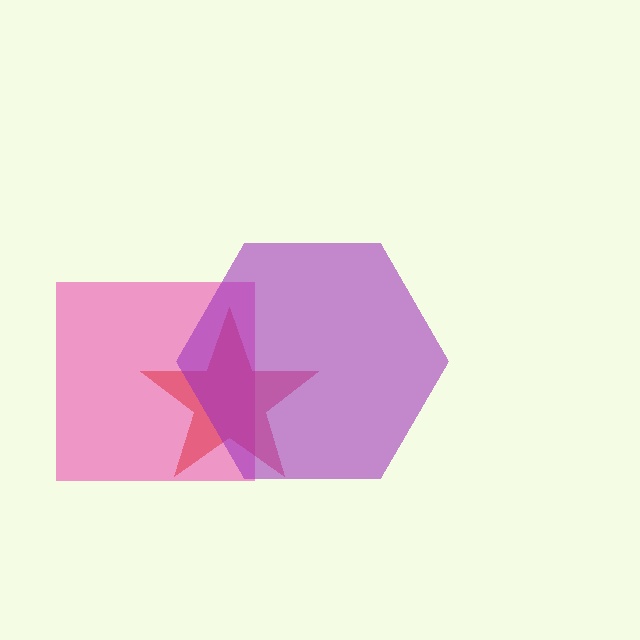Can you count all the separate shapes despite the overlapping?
Yes, there are 3 separate shapes.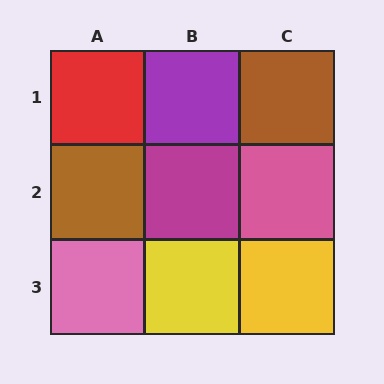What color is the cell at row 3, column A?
Pink.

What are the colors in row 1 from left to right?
Red, purple, brown.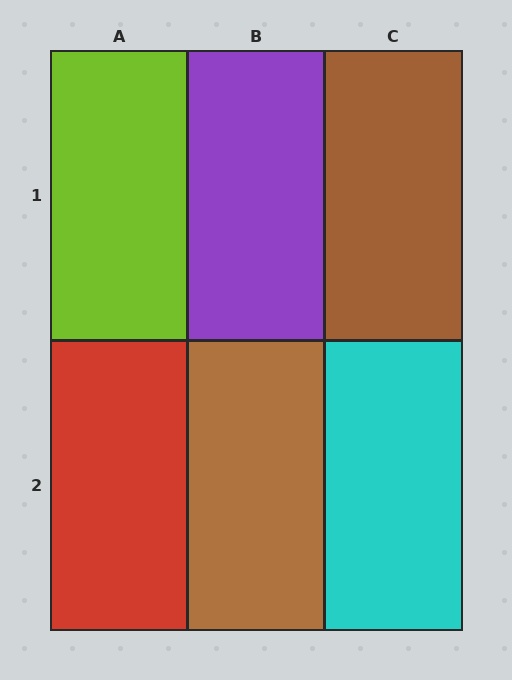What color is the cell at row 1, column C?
Brown.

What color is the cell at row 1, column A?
Lime.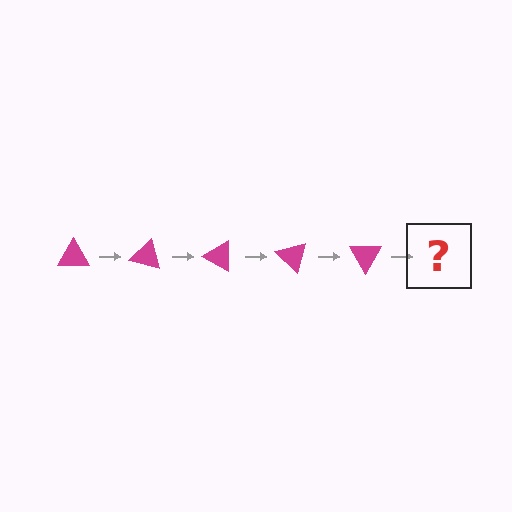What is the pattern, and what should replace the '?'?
The pattern is that the triangle rotates 15 degrees each step. The '?' should be a magenta triangle rotated 75 degrees.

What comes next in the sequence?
The next element should be a magenta triangle rotated 75 degrees.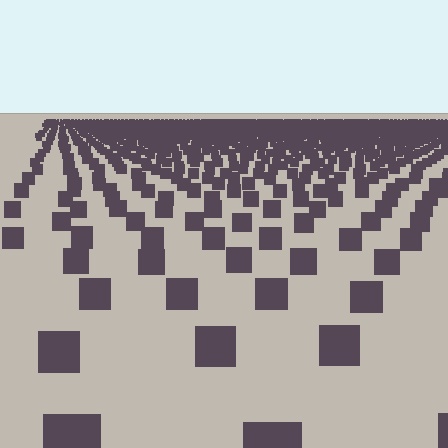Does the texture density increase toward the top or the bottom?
Density increases toward the top.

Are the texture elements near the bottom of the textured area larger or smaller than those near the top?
Larger. Near the bottom, elements are closer to the viewer and appear at a bigger on-screen size.